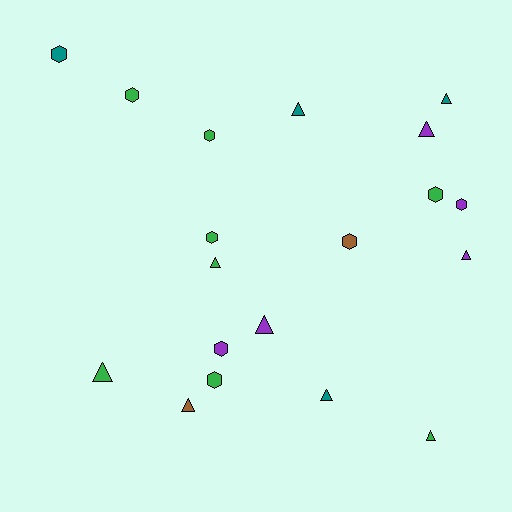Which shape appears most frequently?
Triangle, with 10 objects.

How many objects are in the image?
There are 19 objects.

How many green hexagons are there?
There are 5 green hexagons.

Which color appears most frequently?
Green, with 8 objects.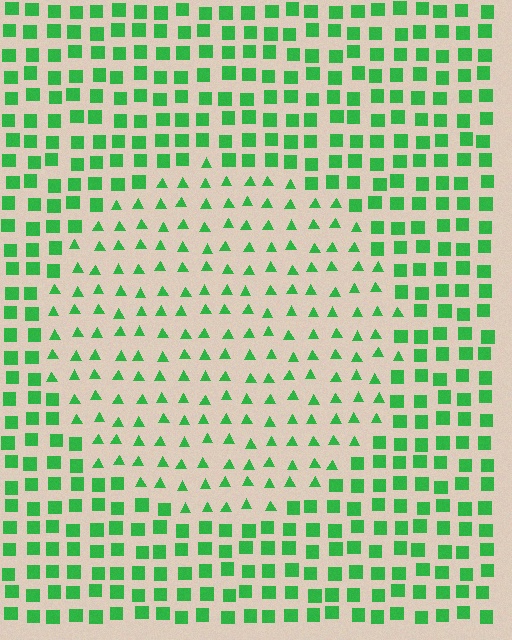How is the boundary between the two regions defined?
The boundary is defined by a change in element shape: triangles inside vs. squares outside. All elements share the same color and spacing.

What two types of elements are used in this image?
The image uses triangles inside the circle region and squares outside it.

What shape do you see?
I see a circle.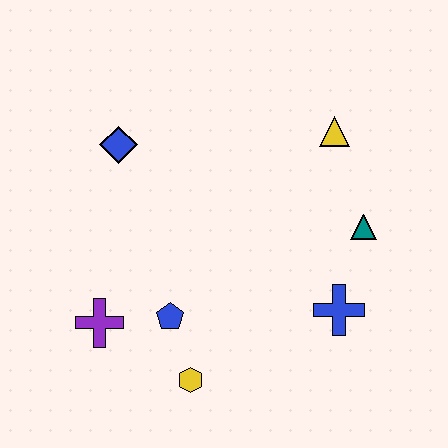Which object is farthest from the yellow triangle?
The purple cross is farthest from the yellow triangle.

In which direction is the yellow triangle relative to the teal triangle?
The yellow triangle is above the teal triangle.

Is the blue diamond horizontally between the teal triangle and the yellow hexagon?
No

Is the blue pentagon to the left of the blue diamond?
No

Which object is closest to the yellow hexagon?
The blue pentagon is closest to the yellow hexagon.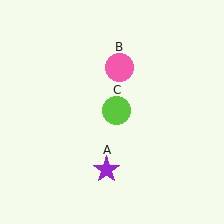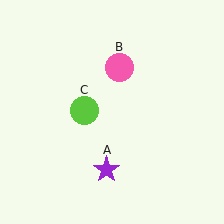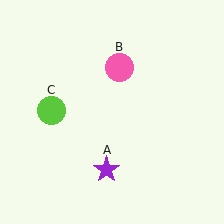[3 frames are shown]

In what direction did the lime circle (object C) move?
The lime circle (object C) moved left.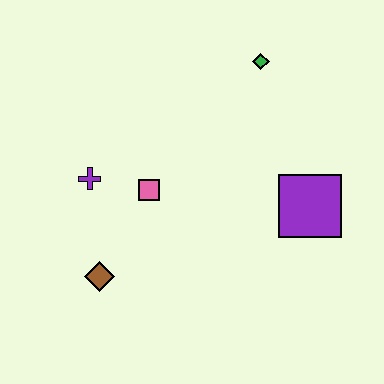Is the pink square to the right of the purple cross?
Yes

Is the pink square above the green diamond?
No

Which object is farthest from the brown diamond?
The green diamond is farthest from the brown diamond.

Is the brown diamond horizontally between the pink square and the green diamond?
No